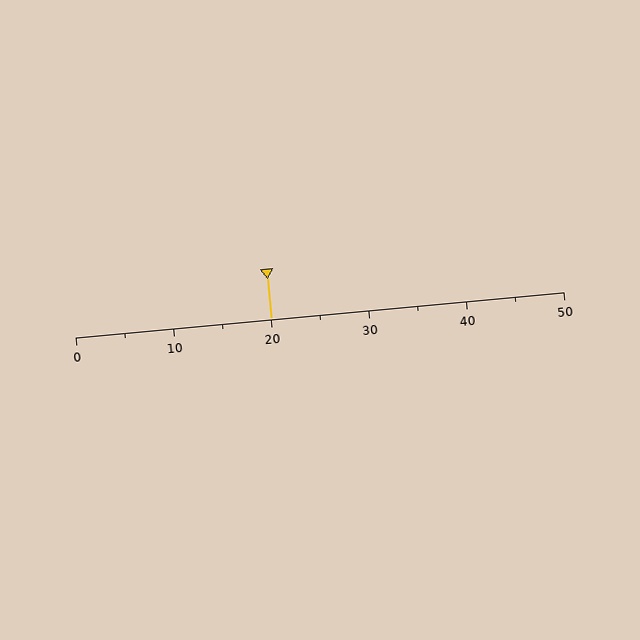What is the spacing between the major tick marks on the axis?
The major ticks are spaced 10 apart.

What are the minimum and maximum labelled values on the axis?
The axis runs from 0 to 50.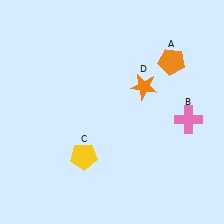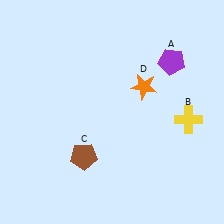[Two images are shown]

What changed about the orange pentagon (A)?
In Image 1, A is orange. In Image 2, it changed to purple.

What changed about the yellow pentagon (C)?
In Image 1, C is yellow. In Image 2, it changed to brown.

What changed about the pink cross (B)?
In Image 1, B is pink. In Image 2, it changed to yellow.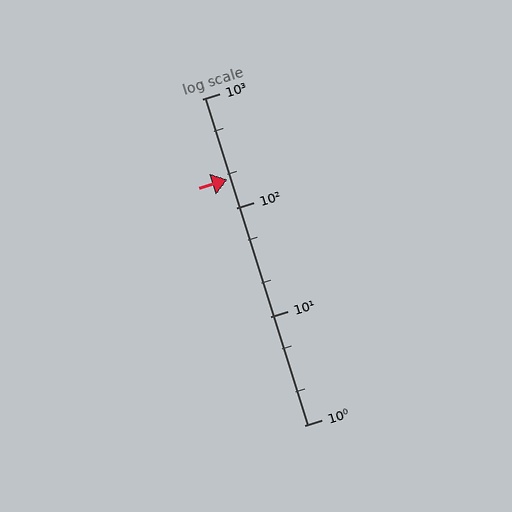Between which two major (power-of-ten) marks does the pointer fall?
The pointer is between 100 and 1000.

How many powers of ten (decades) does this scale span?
The scale spans 3 decades, from 1 to 1000.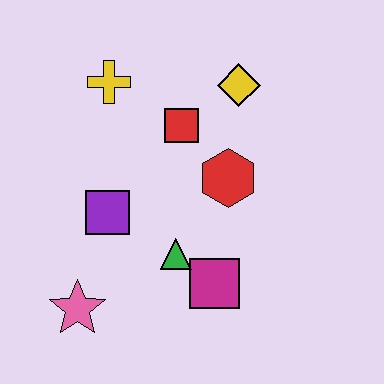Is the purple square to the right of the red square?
No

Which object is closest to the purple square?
The green triangle is closest to the purple square.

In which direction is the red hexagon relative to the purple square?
The red hexagon is to the right of the purple square.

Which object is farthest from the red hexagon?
The pink star is farthest from the red hexagon.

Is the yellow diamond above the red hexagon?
Yes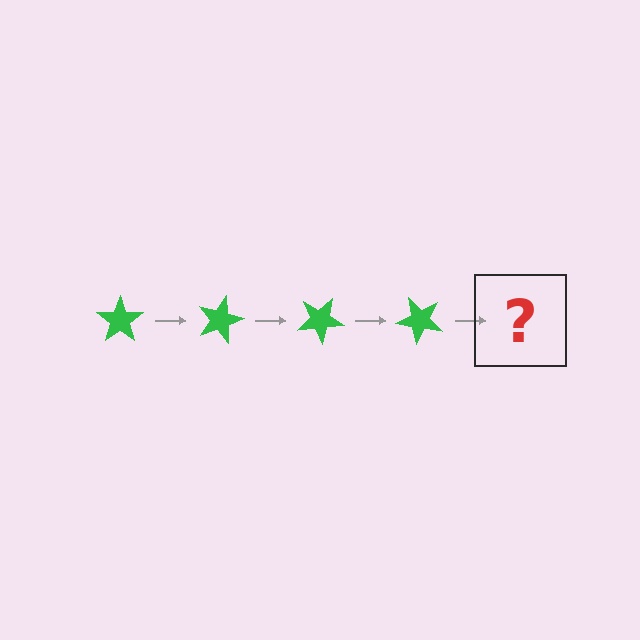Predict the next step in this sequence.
The next step is a green star rotated 60 degrees.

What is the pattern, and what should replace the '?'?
The pattern is that the star rotates 15 degrees each step. The '?' should be a green star rotated 60 degrees.